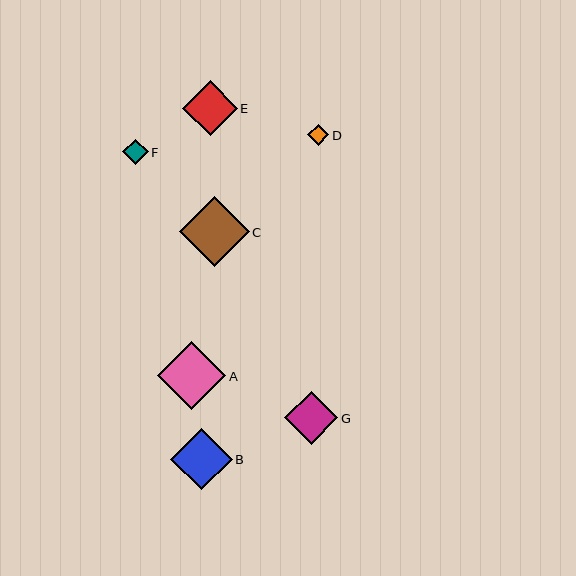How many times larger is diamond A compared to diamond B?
Diamond A is approximately 1.1 times the size of diamond B.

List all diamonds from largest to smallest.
From largest to smallest: C, A, B, E, G, F, D.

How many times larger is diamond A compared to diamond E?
Diamond A is approximately 1.2 times the size of diamond E.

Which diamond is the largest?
Diamond C is the largest with a size of approximately 70 pixels.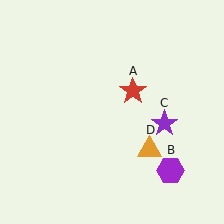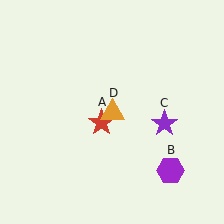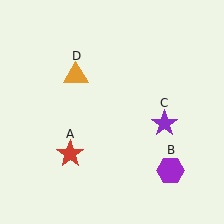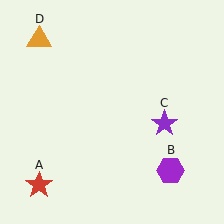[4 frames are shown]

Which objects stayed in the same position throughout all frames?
Purple hexagon (object B) and purple star (object C) remained stationary.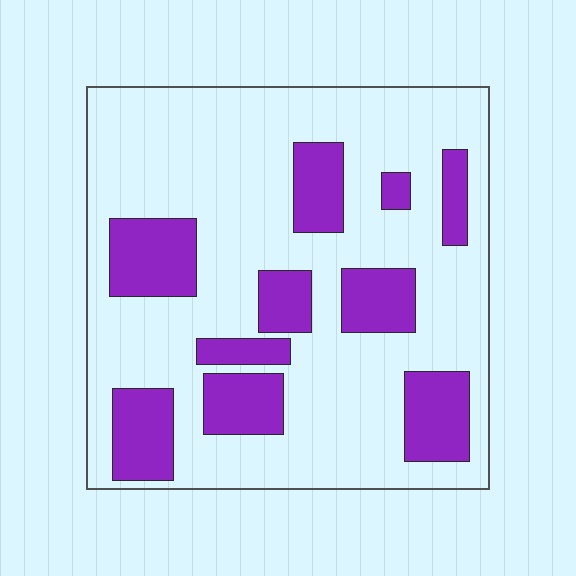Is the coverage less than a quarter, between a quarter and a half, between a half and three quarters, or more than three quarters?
Between a quarter and a half.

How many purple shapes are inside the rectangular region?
10.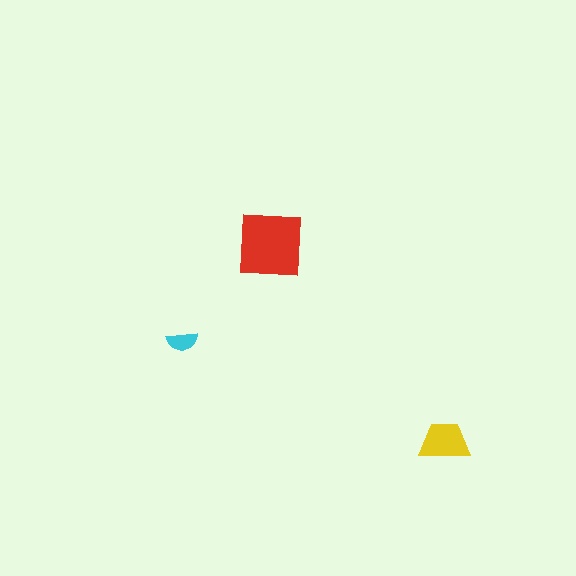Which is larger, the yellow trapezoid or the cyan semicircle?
The yellow trapezoid.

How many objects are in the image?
There are 3 objects in the image.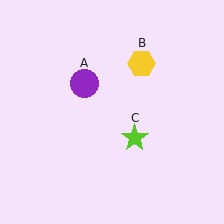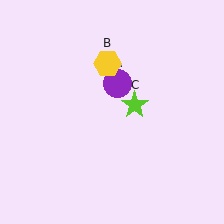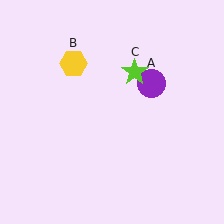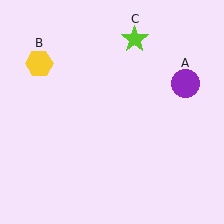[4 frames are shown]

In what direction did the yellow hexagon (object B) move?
The yellow hexagon (object B) moved left.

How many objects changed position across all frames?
3 objects changed position: purple circle (object A), yellow hexagon (object B), lime star (object C).